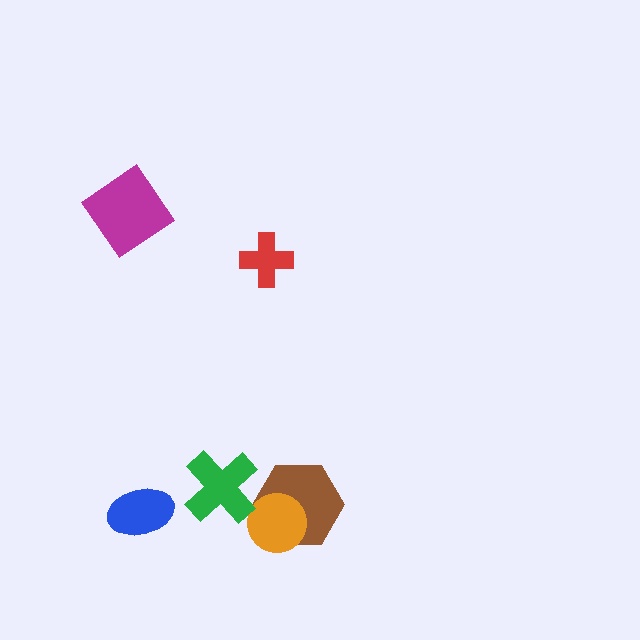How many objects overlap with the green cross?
0 objects overlap with the green cross.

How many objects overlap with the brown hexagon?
1 object overlaps with the brown hexagon.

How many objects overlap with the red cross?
0 objects overlap with the red cross.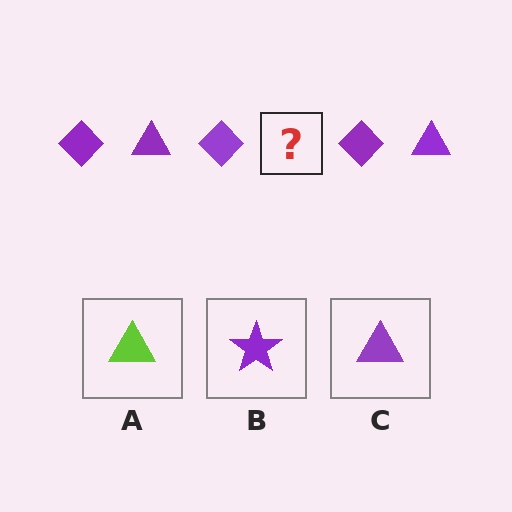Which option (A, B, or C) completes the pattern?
C.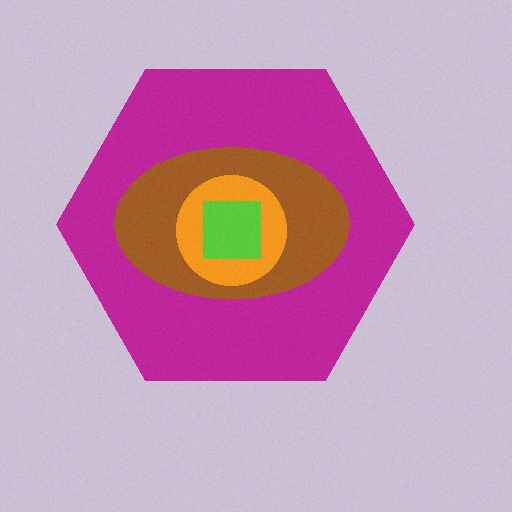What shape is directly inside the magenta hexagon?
The brown ellipse.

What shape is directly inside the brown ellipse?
The orange circle.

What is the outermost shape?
The magenta hexagon.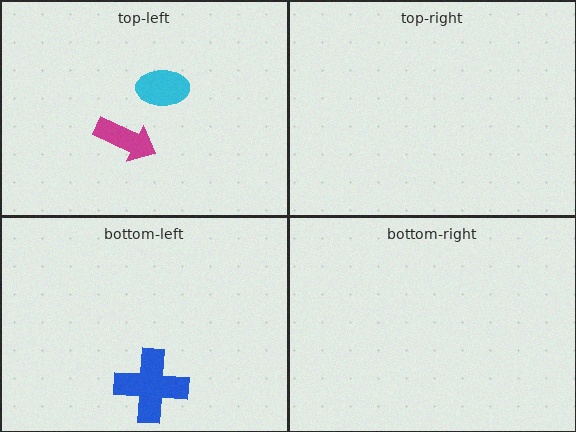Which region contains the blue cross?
The bottom-left region.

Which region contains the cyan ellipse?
The top-left region.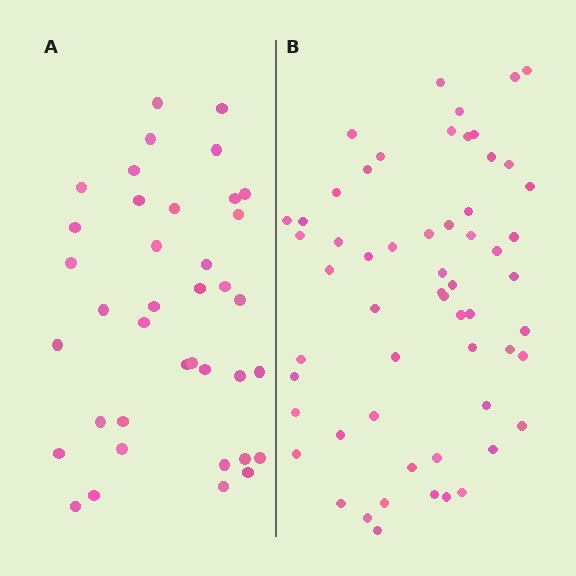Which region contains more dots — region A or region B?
Region B (the right region) has more dots.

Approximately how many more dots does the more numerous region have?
Region B has approximately 20 more dots than region A.